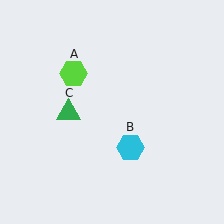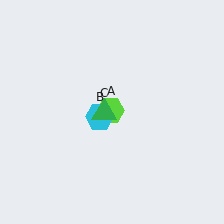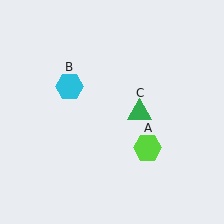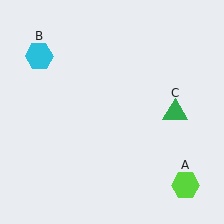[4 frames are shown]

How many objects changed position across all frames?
3 objects changed position: lime hexagon (object A), cyan hexagon (object B), green triangle (object C).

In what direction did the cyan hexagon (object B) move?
The cyan hexagon (object B) moved up and to the left.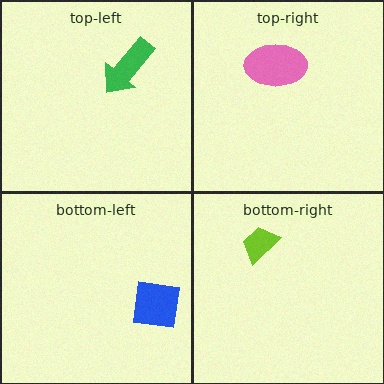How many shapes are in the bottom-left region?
1.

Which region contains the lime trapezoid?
The bottom-right region.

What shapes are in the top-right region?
The pink ellipse.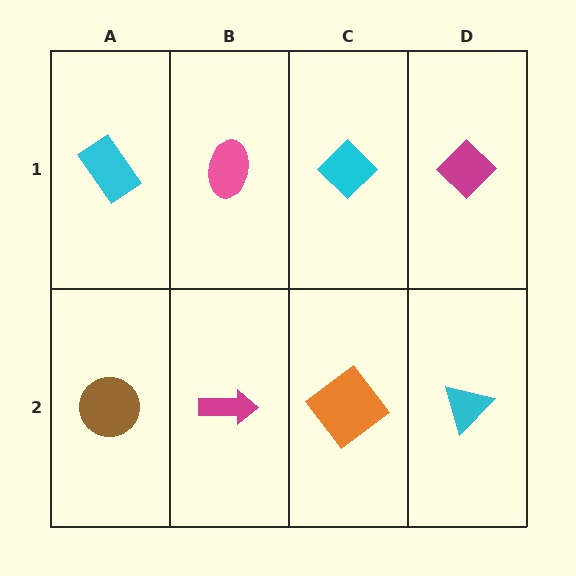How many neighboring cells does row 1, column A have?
2.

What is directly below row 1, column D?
A cyan triangle.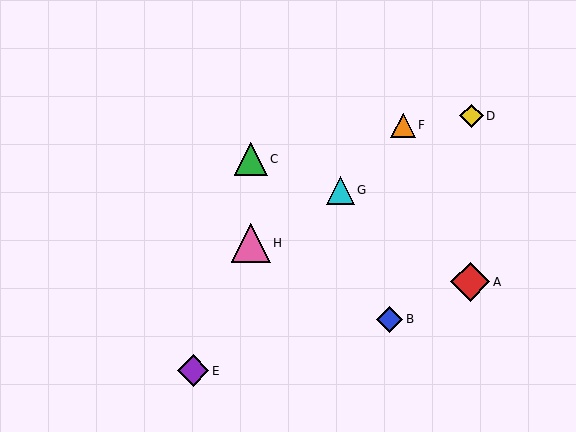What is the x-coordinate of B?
Object B is at x≈390.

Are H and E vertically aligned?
No, H is at x≈251 and E is at x≈193.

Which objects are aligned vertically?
Objects C, H are aligned vertically.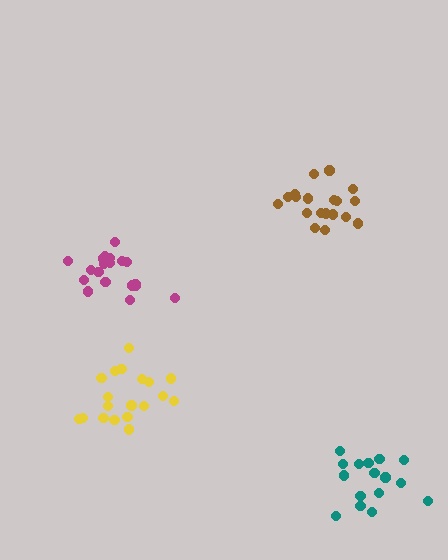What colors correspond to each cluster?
The clusters are colored: yellow, magenta, brown, teal.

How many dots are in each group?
Group 1: 19 dots, Group 2: 19 dots, Group 3: 20 dots, Group 4: 16 dots (74 total).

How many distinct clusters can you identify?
There are 4 distinct clusters.